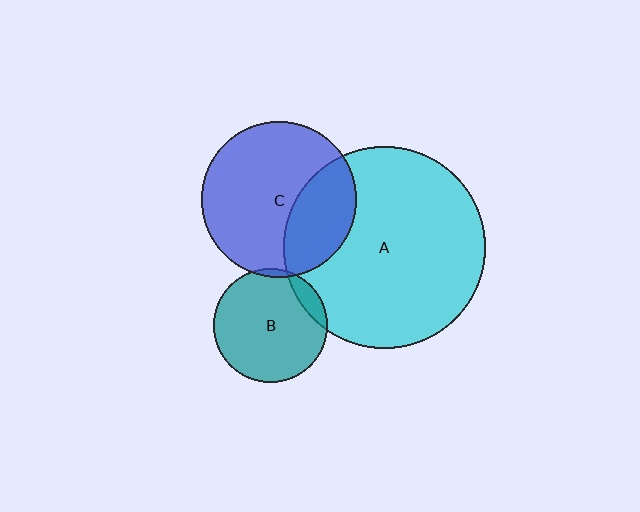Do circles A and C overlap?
Yes.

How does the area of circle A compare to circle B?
Approximately 3.2 times.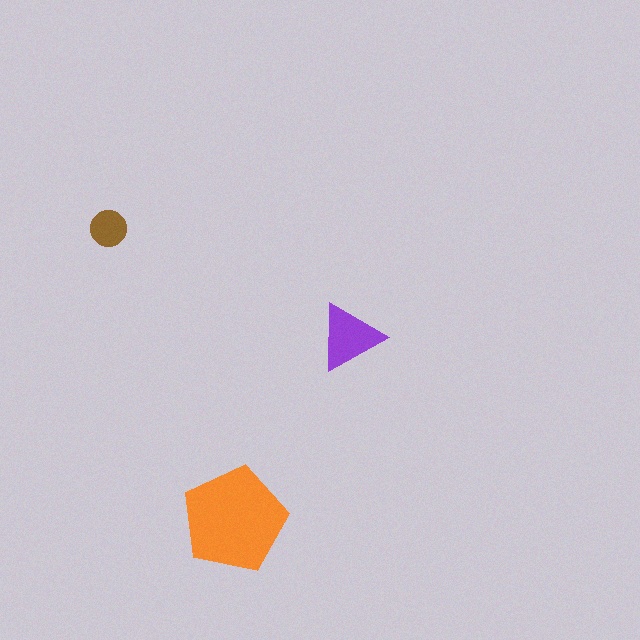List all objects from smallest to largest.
The brown circle, the purple triangle, the orange pentagon.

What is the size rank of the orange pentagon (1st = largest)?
1st.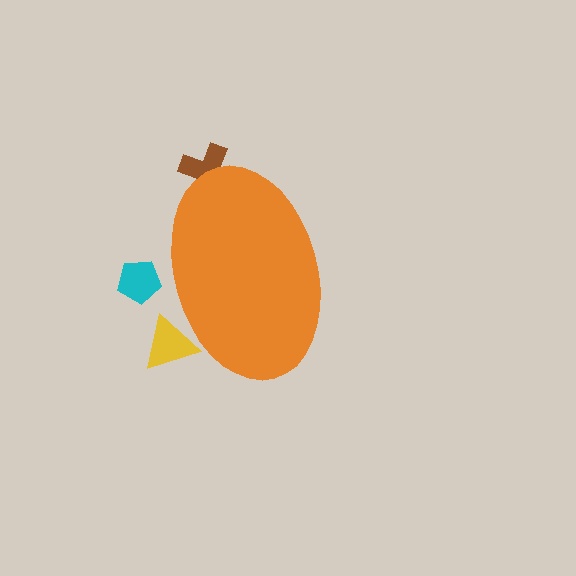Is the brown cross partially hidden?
Yes, the brown cross is partially hidden behind the orange ellipse.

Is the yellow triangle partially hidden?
Yes, the yellow triangle is partially hidden behind the orange ellipse.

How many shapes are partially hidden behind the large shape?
3 shapes are partially hidden.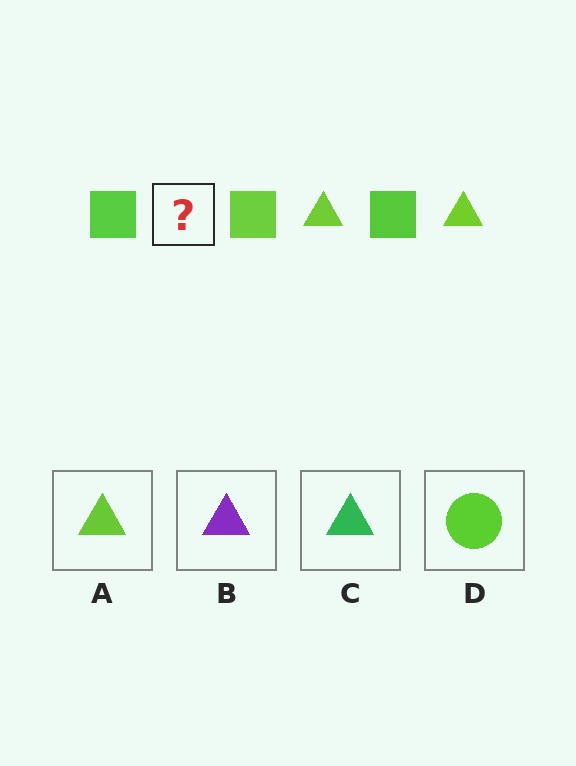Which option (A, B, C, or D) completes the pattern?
A.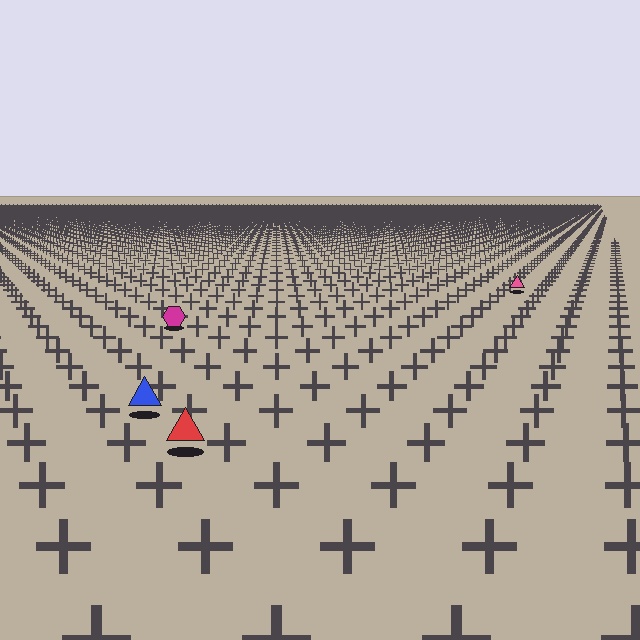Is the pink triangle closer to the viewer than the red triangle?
No. The red triangle is closer — you can tell from the texture gradient: the ground texture is coarser near it.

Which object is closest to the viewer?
The red triangle is closest. The texture marks near it are larger and more spread out.